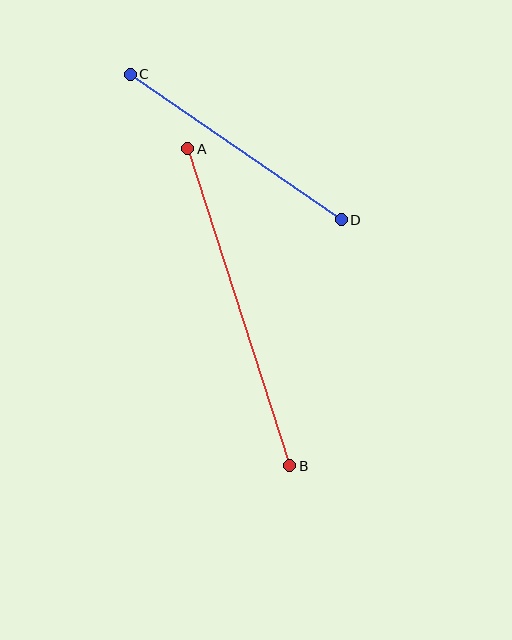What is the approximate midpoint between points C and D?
The midpoint is at approximately (236, 147) pixels.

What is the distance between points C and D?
The distance is approximately 257 pixels.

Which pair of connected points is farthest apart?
Points A and B are farthest apart.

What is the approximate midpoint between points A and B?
The midpoint is at approximately (239, 307) pixels.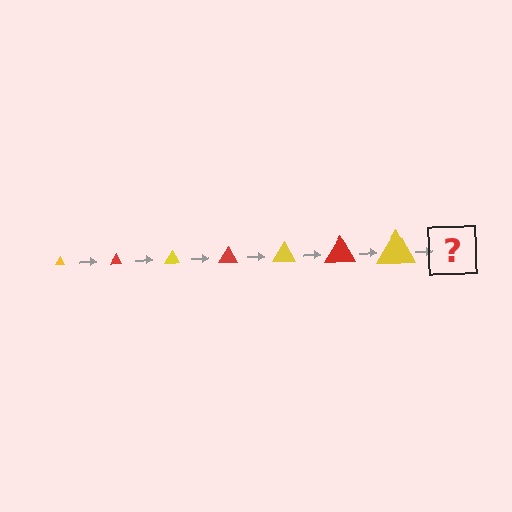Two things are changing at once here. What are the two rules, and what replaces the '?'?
The two rules are that the triangle grows larger each step and the color cycles through yellow and red. The '?' should be a red triangle, larger than the previous one.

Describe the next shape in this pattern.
It should be a red triangle, larger than the previous one.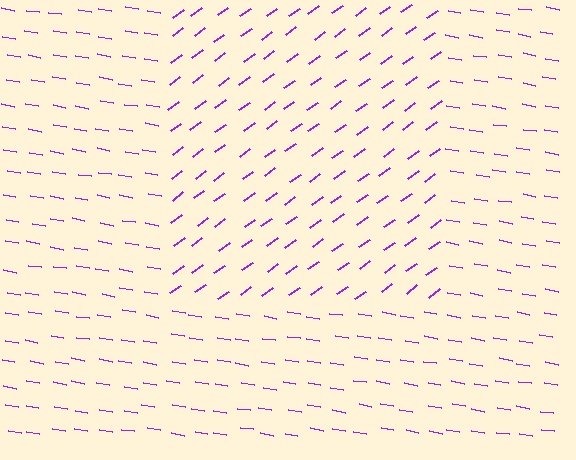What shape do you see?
I see a rectangle.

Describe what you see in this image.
The image is filled with small purple line segments. A rectangle region in the image has lines oriented differently from the surrounding lines, creating a visible texture boundary.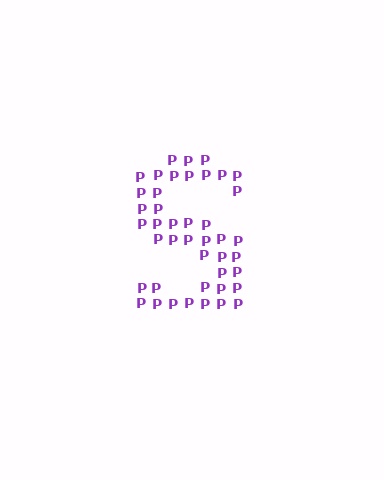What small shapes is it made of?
It is made of small letter P's.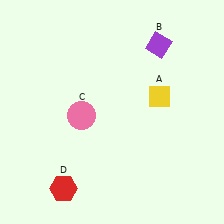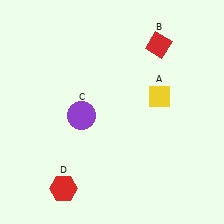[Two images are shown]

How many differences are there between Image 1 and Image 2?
There are 2 differences between the two images.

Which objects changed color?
B changed from purple to red. C changed from pink to purple.